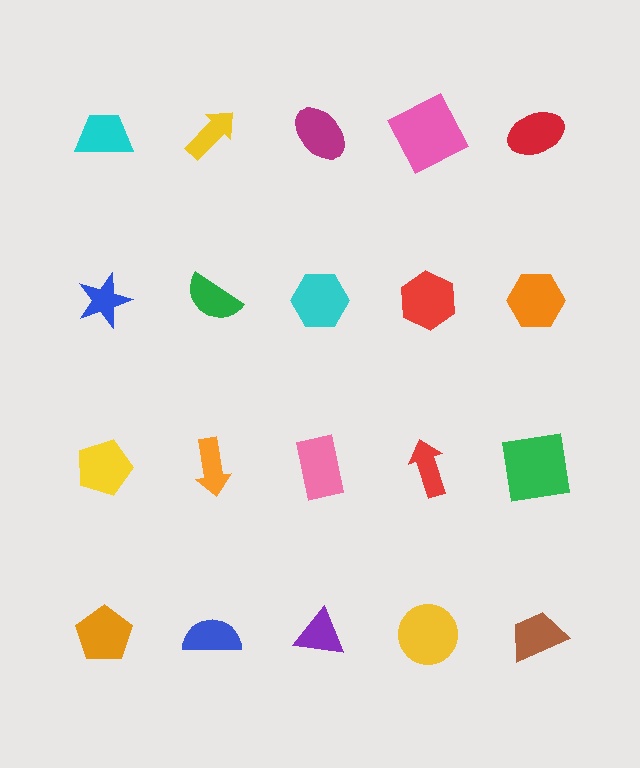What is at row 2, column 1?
A blue star.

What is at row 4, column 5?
A brown trapezoid.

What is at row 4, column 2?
A blue semicircle.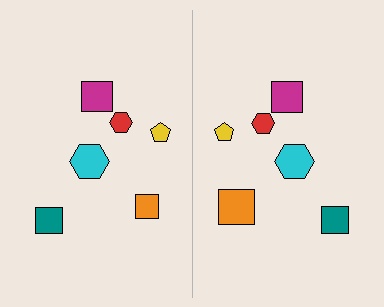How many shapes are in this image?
There are 12 shapes in this image.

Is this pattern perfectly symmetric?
No, the pattern is not perfectly symmetric. The orange square on the right side has a different size than its mirror counterpart.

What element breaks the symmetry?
The orange square on the right side has a different size than its mirror counterpart.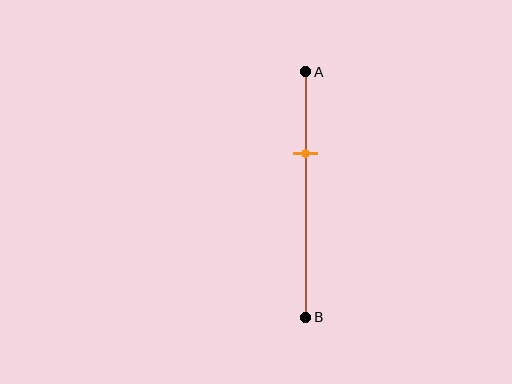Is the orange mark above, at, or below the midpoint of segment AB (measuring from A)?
The orange mark is above the midpoint of segment AB.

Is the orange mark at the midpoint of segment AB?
No, the mark is at about 35% from A, not at the 50% midpoint.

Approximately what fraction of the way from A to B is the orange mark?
The orange mark is approximately 35% of the way from A to B.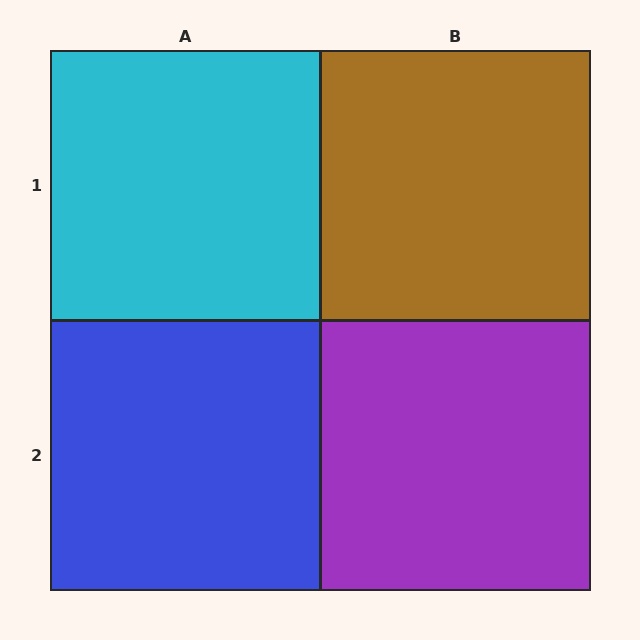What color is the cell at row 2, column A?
Blue.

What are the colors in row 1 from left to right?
Cyan, brown.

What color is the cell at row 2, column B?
Purple.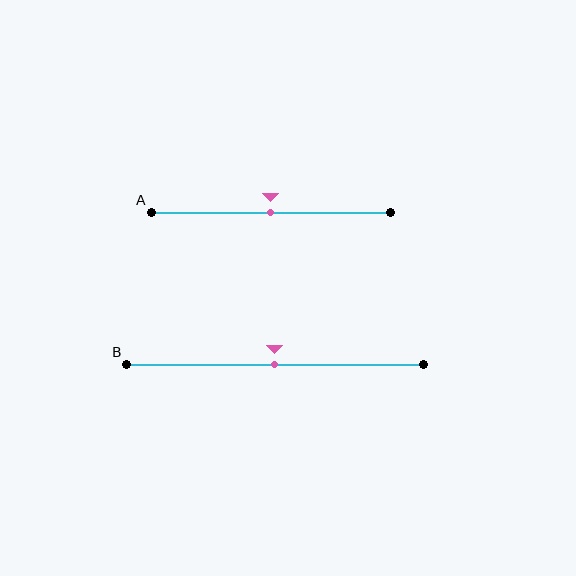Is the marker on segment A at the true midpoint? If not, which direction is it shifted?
Yes, the marker on segment A is at the true midpoint.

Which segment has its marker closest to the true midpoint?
Segment A has its marker closest to the true midpoint.